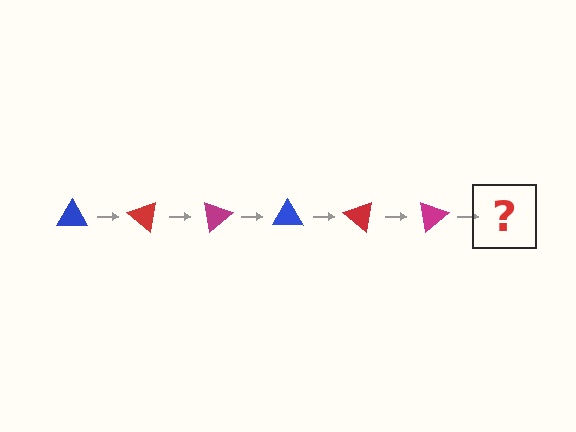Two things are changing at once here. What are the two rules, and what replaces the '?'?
The two rules are that it rotates 40 degrees each step and the color cycles through blue, red, and magenta. The '?' should be a blue triangle, rotated 240 degrees from the start.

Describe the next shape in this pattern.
It should be a blue triangle, rotated 240 degrees from the start.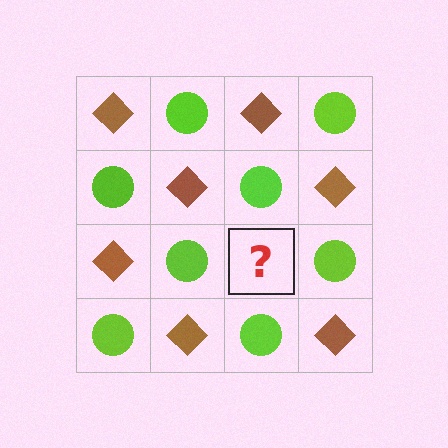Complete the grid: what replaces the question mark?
The question mark should be replaced with a brown diamond.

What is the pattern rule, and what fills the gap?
The rule is that it alternates brown diamond and lime circle in a checkerboard pattern. The gap should be filled with a brown diamond.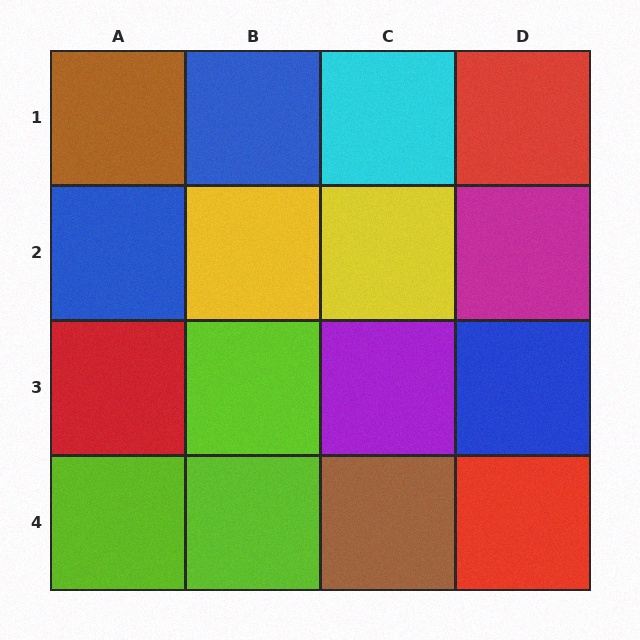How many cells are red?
3 cells are red.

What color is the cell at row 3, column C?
Purple.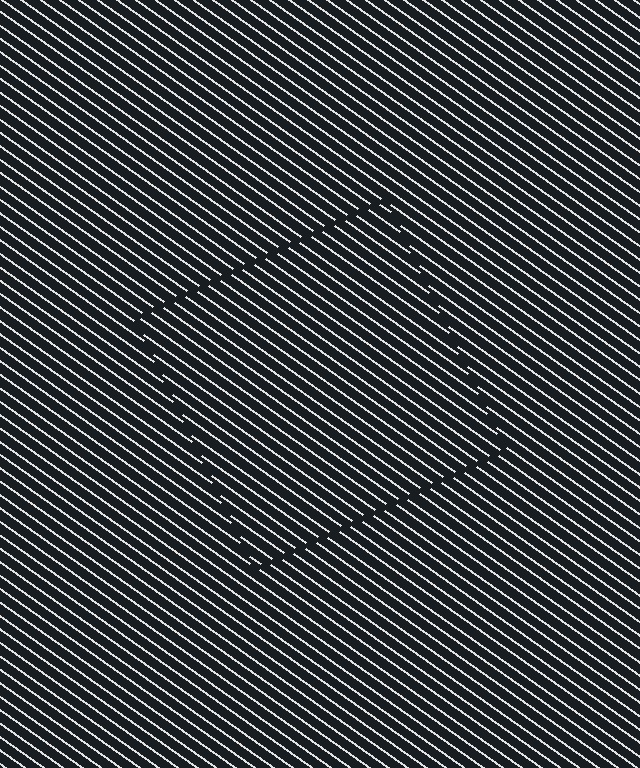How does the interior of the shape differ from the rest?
The interior of the shape contains the same grating, shifted by half a period — the contour is defined by the phase discontinuity where line-ends from the inner and outer gratings abut.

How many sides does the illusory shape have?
4 sides — the line-ends trace a square.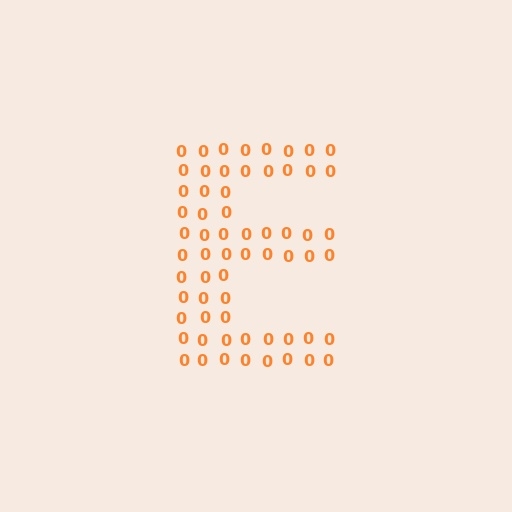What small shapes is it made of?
It is made of small digit 0's.